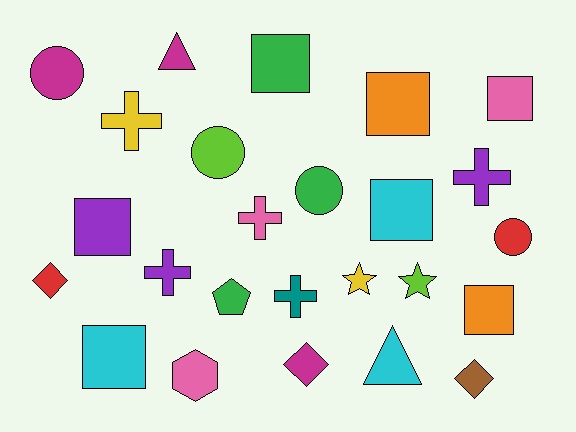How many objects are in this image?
There are 25 objects.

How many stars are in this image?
There are 2 stars.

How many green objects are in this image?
There are 3 green objects.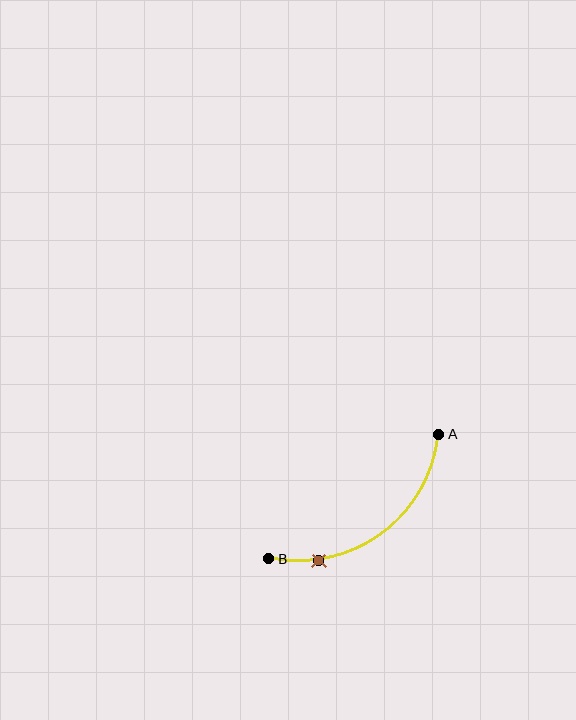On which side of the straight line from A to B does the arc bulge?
The arc bulges below and to the right of the straight line connecting A and B.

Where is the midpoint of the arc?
The arc midpoint is the point on the curve farthest from the straight line joining A and B. It sits below and to the right of that line.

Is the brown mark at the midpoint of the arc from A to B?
No. The brown mark lies on the arc but is closer to endpoint B. The arc midpoint would be at the point on the curve equidistant along the arc from both A and B.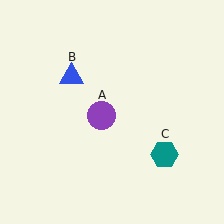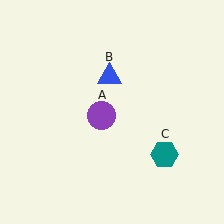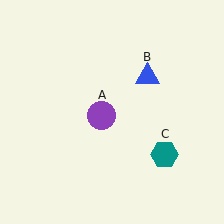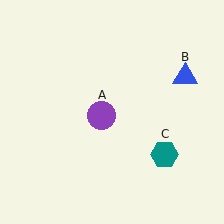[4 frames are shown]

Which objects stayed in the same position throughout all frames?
Purple circle (object A) and teal hexagon (object C) remained stationary.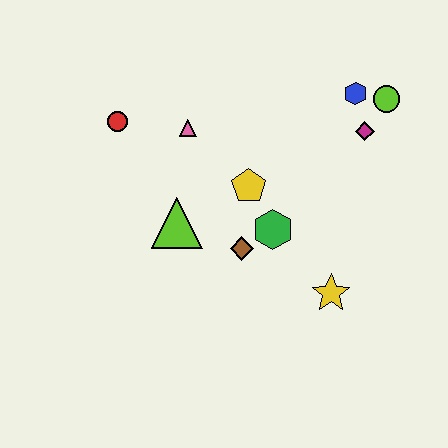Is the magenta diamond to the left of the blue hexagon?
No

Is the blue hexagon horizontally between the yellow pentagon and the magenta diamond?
Yes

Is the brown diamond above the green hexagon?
No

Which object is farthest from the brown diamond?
The lime circle is farthest from the brown diamond.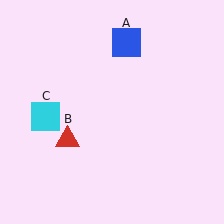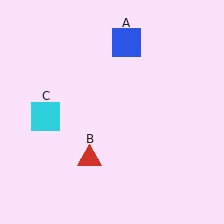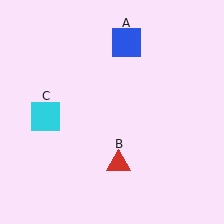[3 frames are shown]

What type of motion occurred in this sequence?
The red triangle (object B) rotated counterclockwise around the center of the scene.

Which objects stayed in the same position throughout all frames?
Blue square (object A) and cyan square (object C) remained stationary.